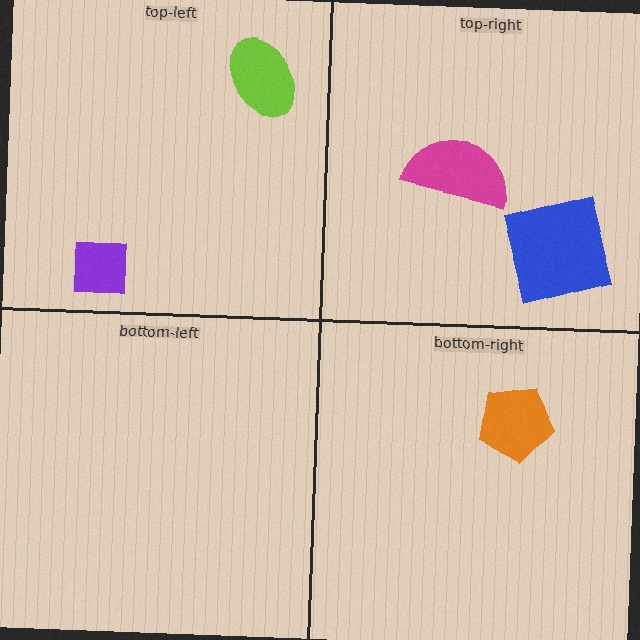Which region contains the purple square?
The top-left region.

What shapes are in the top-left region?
The lime ellipse, the purple square.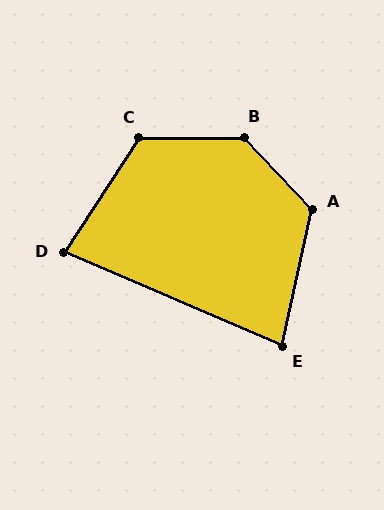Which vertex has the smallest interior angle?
E, at approximately 79 degrees.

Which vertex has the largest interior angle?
B, at approximately 133 degrees.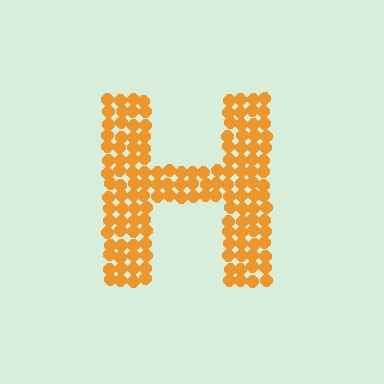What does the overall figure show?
The overall figure shows the letter H.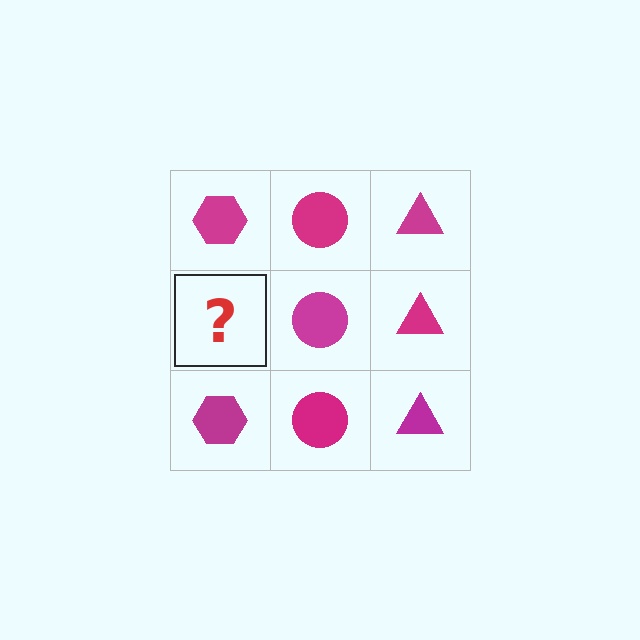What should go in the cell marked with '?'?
The missing cell should contain a magenta hexagon.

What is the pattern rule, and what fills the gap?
The rule is that each column has a consistent shape. The gap should be filled with a magenta hexagon.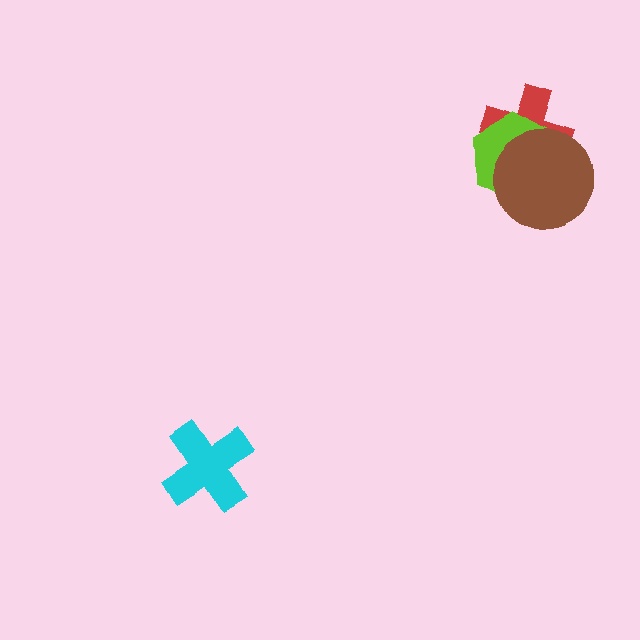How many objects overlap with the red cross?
2 objects overlap with the red cross.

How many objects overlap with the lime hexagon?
2 objects overlap with the lime hexagon.